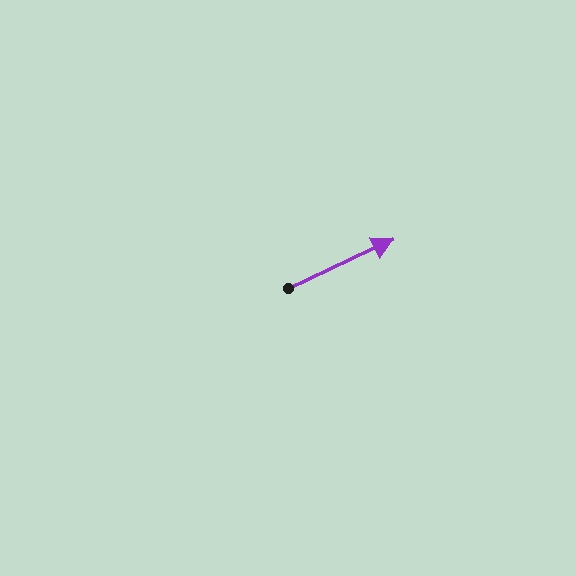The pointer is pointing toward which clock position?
Roughly 2 o'clock.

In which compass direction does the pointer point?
Northeast.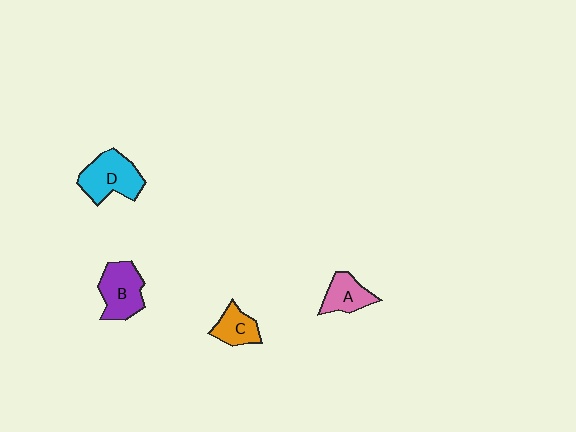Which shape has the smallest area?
Shape C (orange).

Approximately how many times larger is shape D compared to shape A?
Approximately 1.5 times.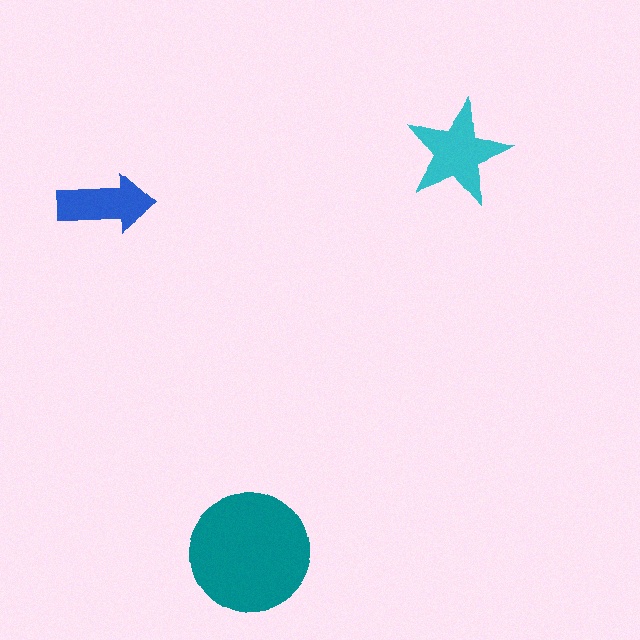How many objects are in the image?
There are 3 objects in the image.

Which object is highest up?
The cyan star is topmost.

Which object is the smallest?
The blue arrow.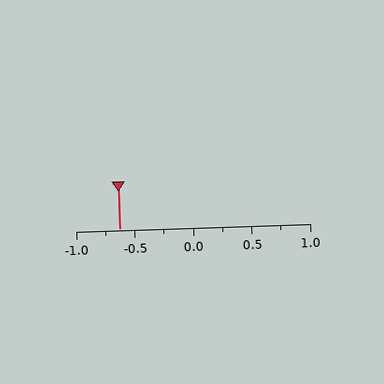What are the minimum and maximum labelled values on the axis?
The axis runs from -1.0 to 1.0.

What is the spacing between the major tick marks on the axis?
The major ticks are spaced 0.5 apart.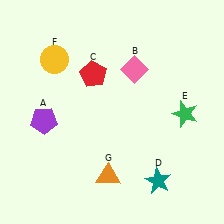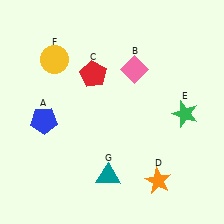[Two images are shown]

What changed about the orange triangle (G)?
In Image 1, G is orange. In Image 2, it changed to teal.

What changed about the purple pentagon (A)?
In Image 1, A is purple. In Image 2, it changed to blue.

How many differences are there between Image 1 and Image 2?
There are 3 differences between the two images.